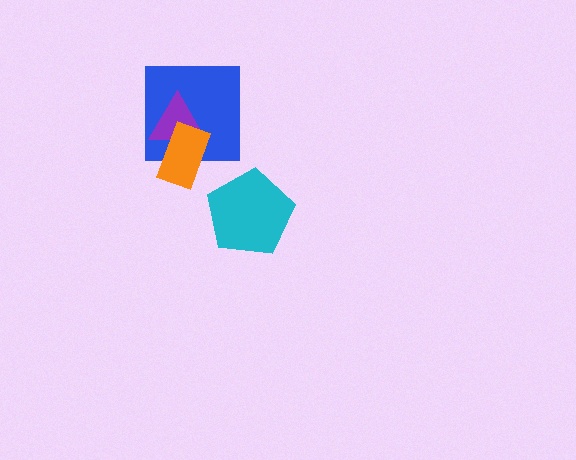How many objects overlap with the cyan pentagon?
0 objects overlap with the cyan pentagon.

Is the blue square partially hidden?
Yes, it is partially covered by another shape.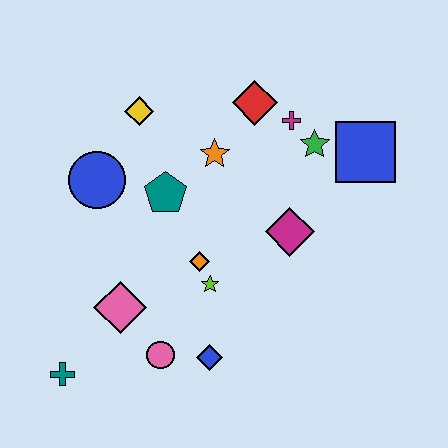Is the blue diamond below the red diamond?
Yes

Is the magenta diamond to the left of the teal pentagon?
No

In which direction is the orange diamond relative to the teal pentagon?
The orange diamond is below the teal pentagon.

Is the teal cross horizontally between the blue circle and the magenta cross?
No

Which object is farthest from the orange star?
The teal cross is farthest from the orange star.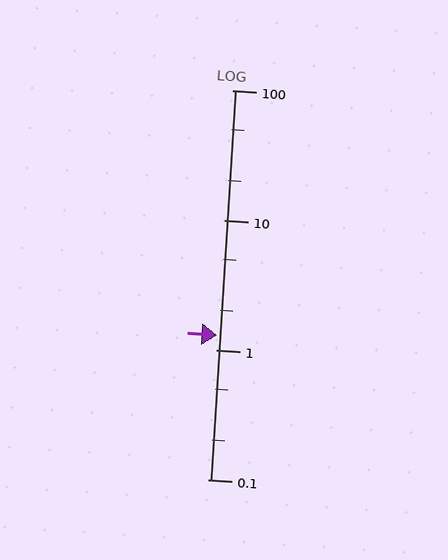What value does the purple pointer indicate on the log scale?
The pointer indicates approximately 1.3.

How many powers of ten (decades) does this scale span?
The scale spans 3 decades, from 0.1 to 100.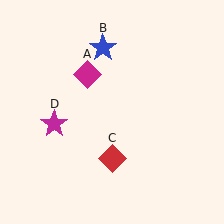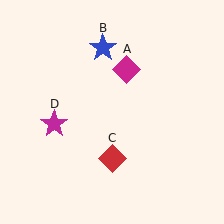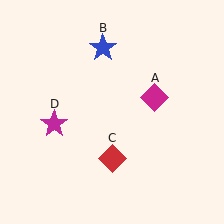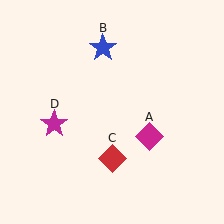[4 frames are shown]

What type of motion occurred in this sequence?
The magenta diamond (object A) rotated clockwise around the center of the scene.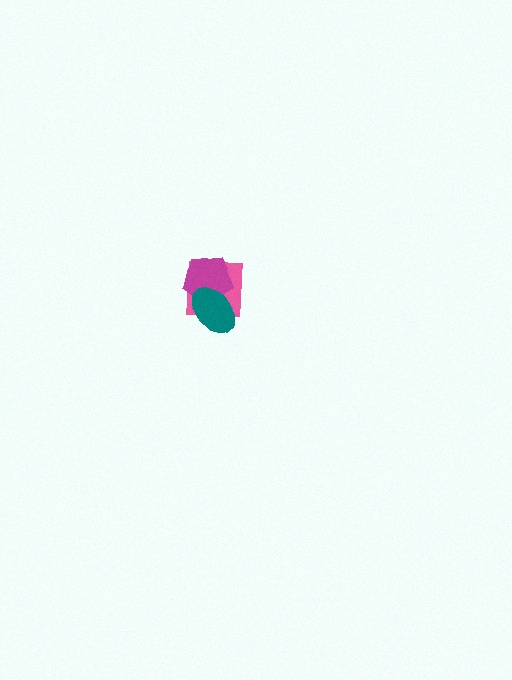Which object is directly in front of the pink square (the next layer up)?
The magenta pentagon is directly in front of the pink square.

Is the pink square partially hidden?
Yes, it is partially covered by another shape.